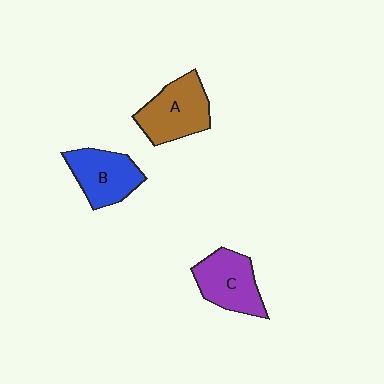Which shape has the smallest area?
Shape B (blue).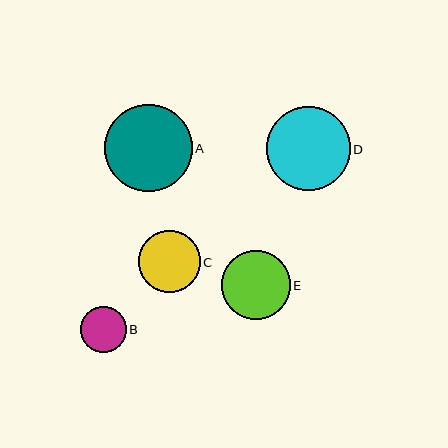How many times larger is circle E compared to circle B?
Circle E is approximately 1.5 times the size of circle B.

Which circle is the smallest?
Circle B is the smallest with a size of approximately 46 pixels.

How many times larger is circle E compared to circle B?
Circle E is approximately 1.5 times the size of circle B.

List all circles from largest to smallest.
From largest to smallest: A, D, E, C, B.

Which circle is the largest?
Circle A is the largest with a size of approximately 87 pixels.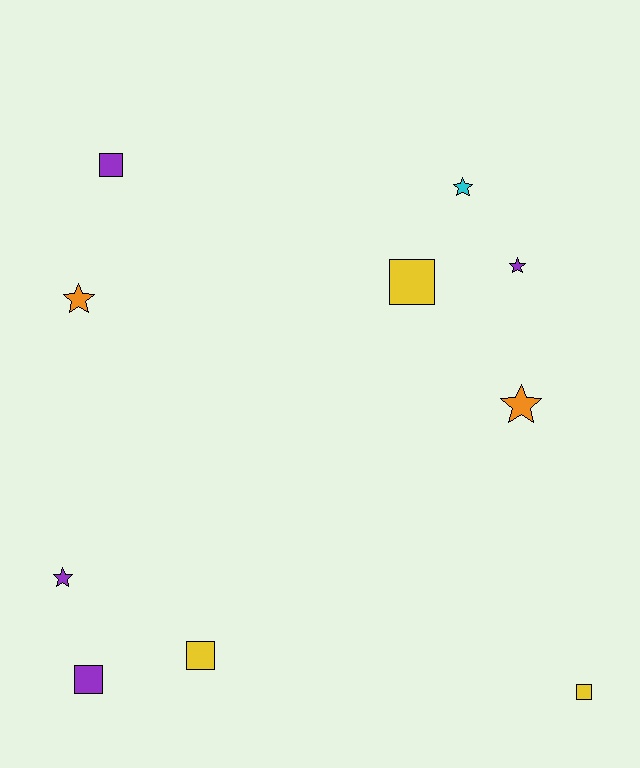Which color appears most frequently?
Purple, with 4 objects.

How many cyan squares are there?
There are no cyan squares.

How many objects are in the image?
There are 10 objects.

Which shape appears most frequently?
Star, with 5 objects.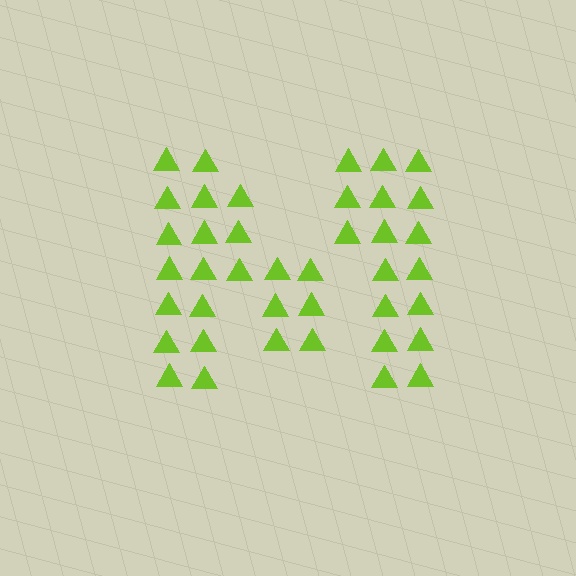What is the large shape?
The large shape is the letter M.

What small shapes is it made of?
It is made of small triangles.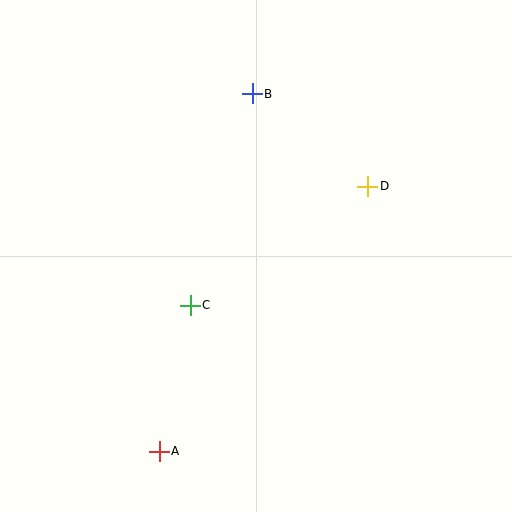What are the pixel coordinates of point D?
Point D is at (368, 186).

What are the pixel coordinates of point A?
Point A is at (159, 451).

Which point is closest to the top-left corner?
Point B is closest to the top-left corner.